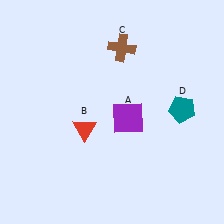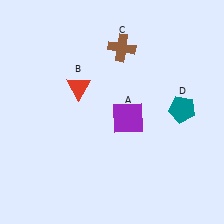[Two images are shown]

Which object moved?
The red triangle (B) moved up.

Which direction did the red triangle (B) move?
The red triangle (B) moved up.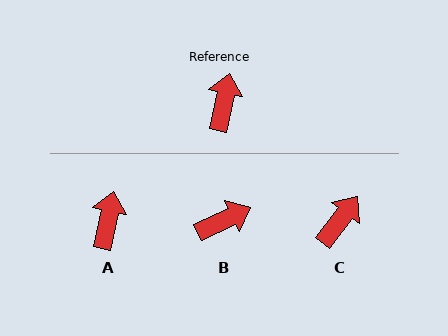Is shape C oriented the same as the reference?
No, it is off by about 26 degrees.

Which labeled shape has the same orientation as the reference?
A.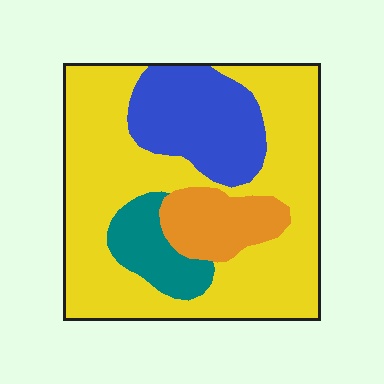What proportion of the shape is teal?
Teal takes up about one tenth (1/10) of the shape.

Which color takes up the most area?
Yellow, at roughly 60%.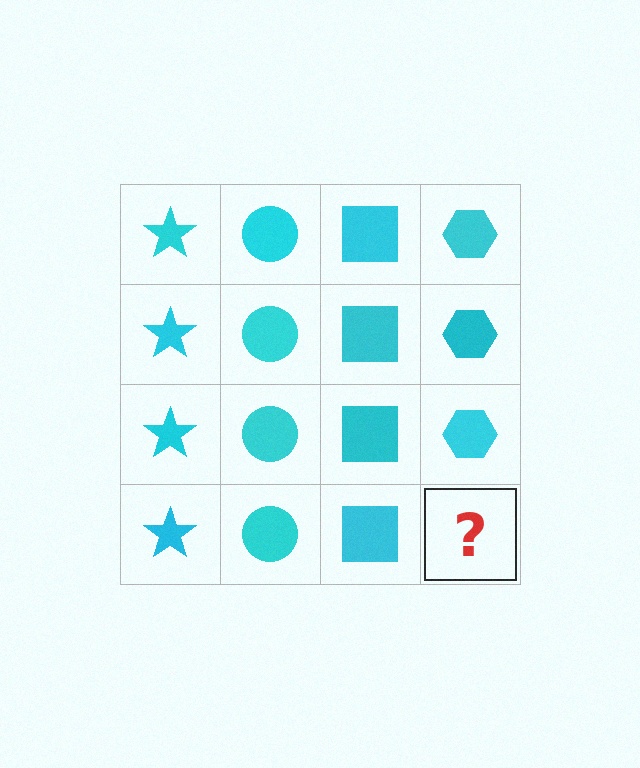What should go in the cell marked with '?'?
The missing cell should contain a cyan hexagon.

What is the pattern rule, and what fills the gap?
The rule is that each column has a consistent shape. The gap should be filled with a cyan hexagon.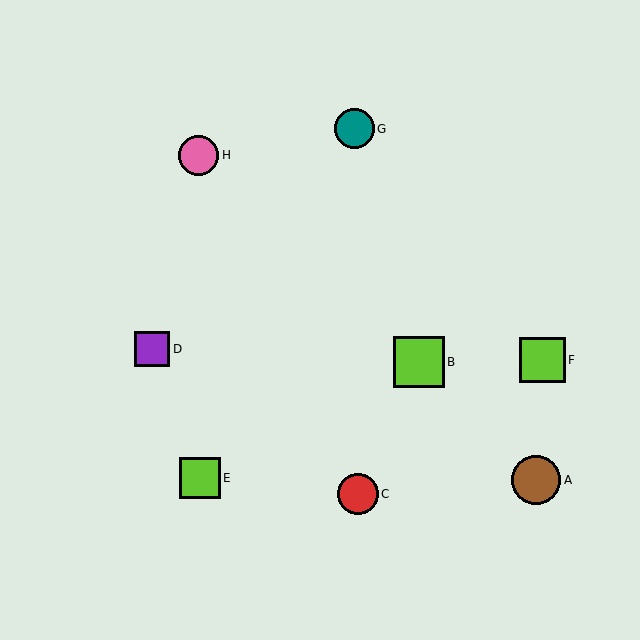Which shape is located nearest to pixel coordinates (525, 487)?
The brown circle (labeled A) at (536, 480) is nearest to that location.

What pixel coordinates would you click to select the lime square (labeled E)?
Click at (200, 478) to select the lime square E.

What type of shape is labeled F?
Shape F is a lime square.